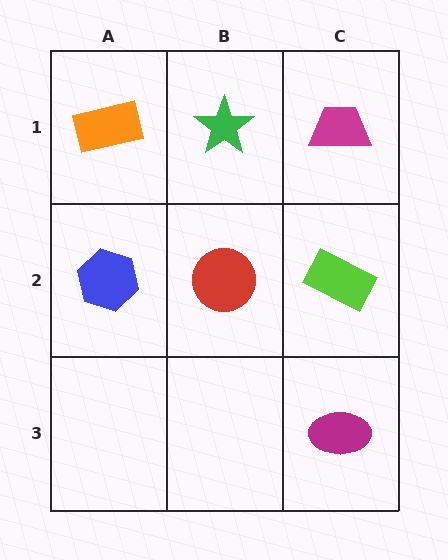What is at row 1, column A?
An orange rectangle.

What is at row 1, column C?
A magenta trapezoid.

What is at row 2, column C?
A lime rectangle.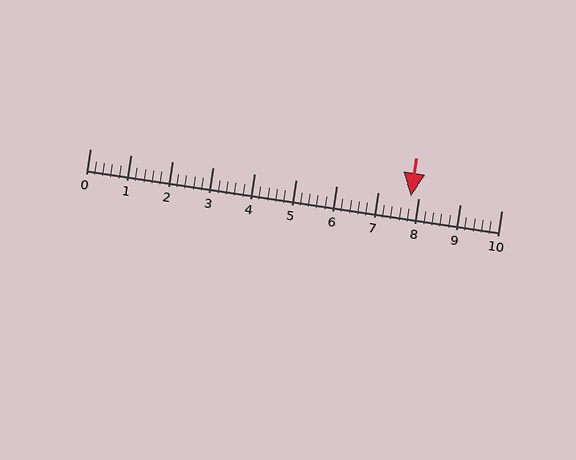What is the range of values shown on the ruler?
The ruler shows values from 0 to 10.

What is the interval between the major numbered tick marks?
The major tick marks are spaced 1 units apart.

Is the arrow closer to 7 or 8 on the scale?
The arrow is closer to 8.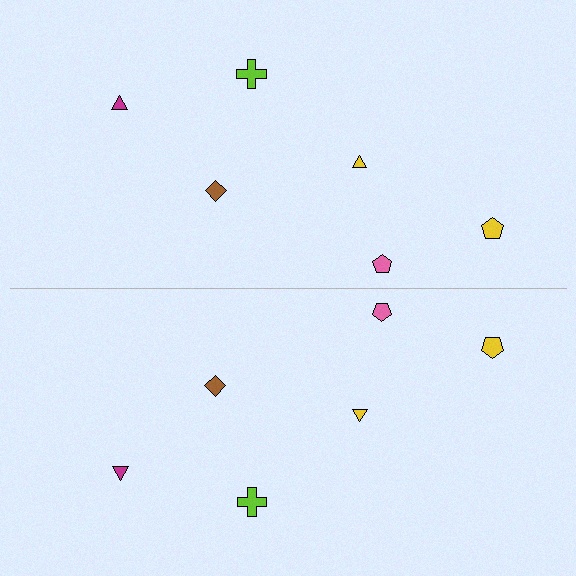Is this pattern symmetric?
Yes, this pattern has bilateral (reflection) symmetry.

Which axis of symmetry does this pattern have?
The pattern has a horizontal axis of symmetry running through the center of the image.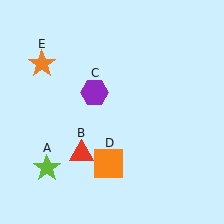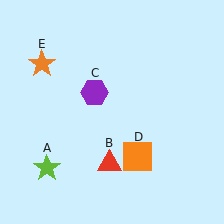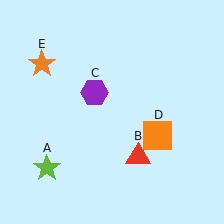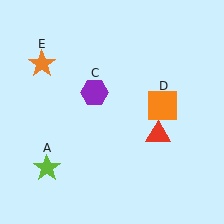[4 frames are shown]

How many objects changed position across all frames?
2 objects changed position: red triangle (object B), orange square (object D).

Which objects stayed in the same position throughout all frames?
Lime star (object A) and purple hexagon (object C) and orange star (object E) remained stationary.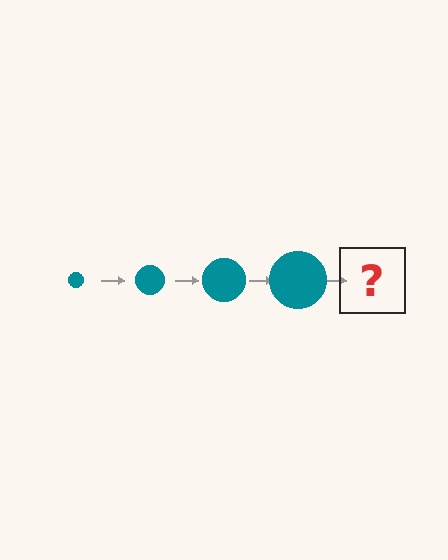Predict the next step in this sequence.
The next step is a teal circle, larger than the previous one.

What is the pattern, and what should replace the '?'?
The pattern is that the circle gets progressively larger each step. The '?' should be a teal circle, larger than the previous one.